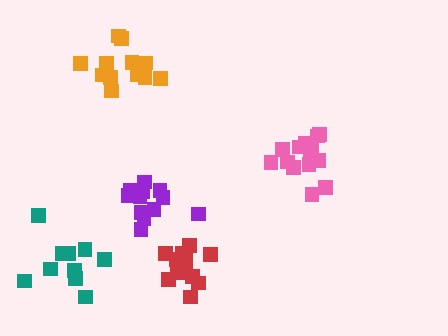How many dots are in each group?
Group 1: 12 dots, Group 2: 13 dots, Group 3: 15 dots, Group 4: 12 dots, Group 5: 10 dots (62 total).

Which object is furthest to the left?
The teal cluster is leftmost.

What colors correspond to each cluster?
The clusters are colored: purple, red, pink, orange, teal.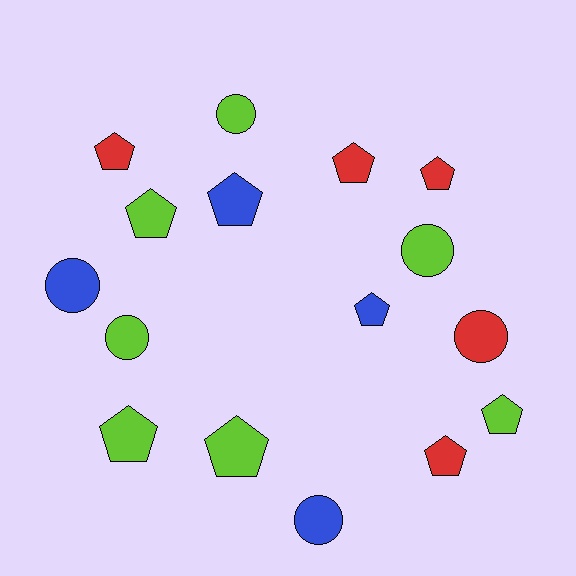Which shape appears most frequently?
Pentagon, with 10 objects.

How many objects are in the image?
There are 16 objects.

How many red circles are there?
There is 1 red circle.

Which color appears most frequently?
Lime, with 7 objects.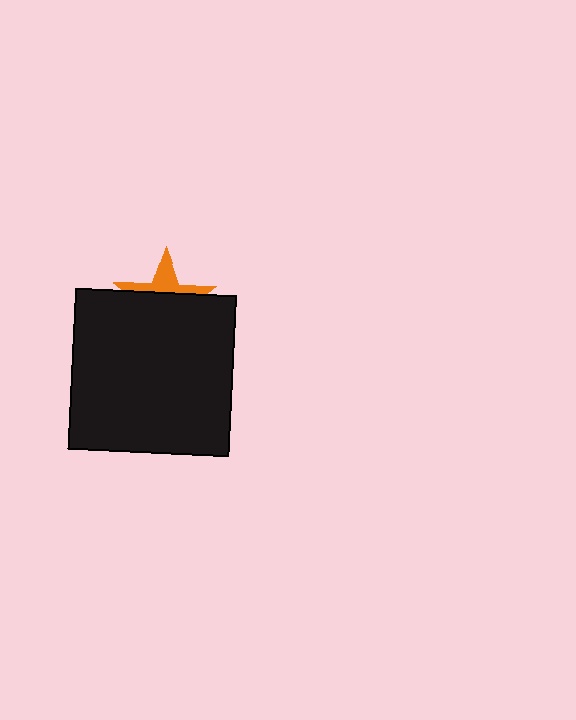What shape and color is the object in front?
The object in front is a black square.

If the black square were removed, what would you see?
You would see the complete orange star.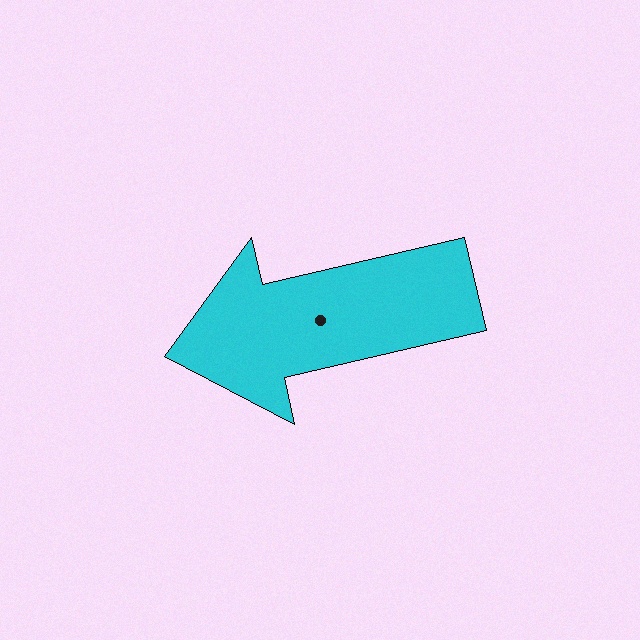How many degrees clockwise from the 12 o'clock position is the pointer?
Approximately 257 degrees.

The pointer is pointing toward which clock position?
Roughly 9 o'clock.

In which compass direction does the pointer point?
West.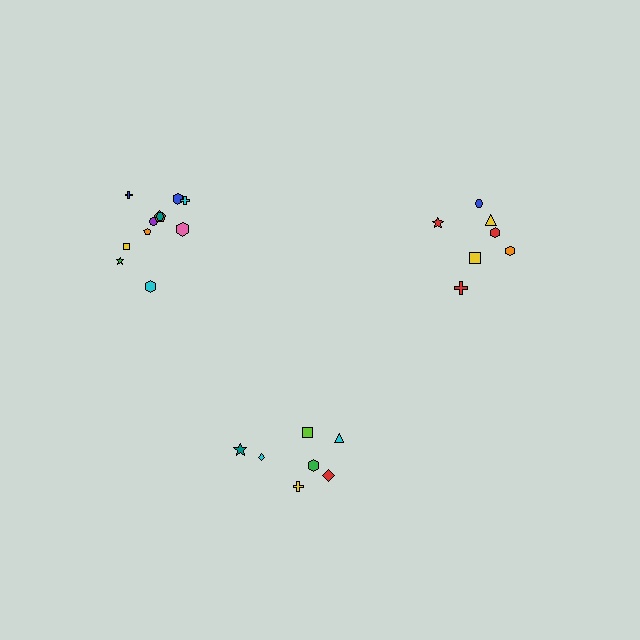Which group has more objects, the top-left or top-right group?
The top-left group.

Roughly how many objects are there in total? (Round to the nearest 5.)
Roughly 25 objects in total.